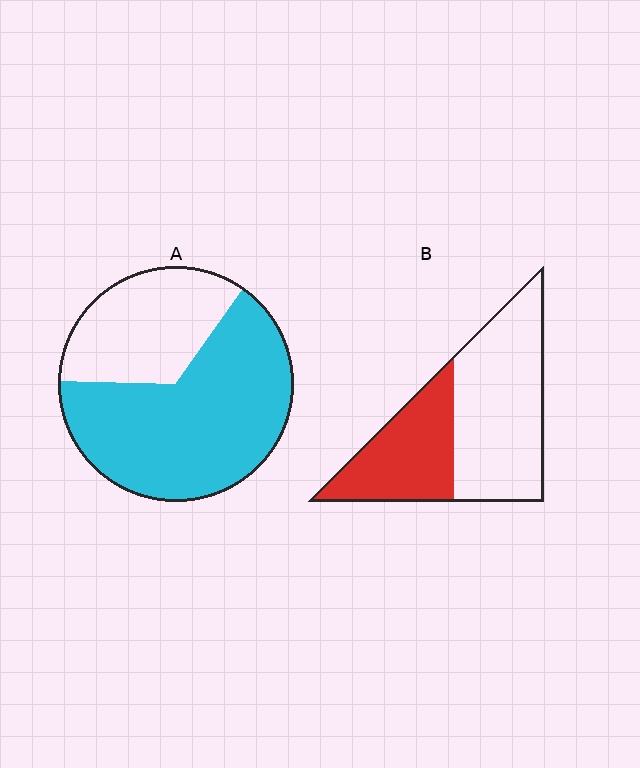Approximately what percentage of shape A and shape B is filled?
A is approximately 65% and B is approximately 40%.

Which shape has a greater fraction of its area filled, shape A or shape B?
Shape A.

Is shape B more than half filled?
No.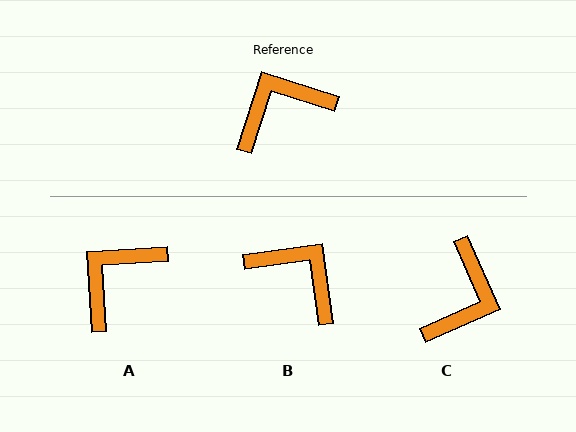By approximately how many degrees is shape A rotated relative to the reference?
Approximately 22 degrees counter-clockwise.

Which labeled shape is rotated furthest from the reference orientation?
C, about 138 degrees away.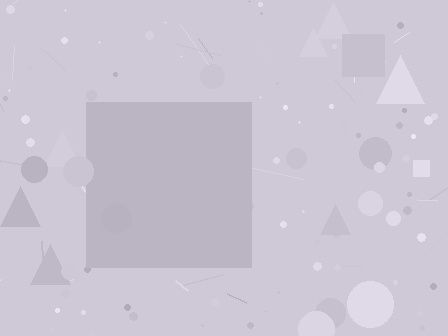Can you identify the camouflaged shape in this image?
The camouflaged shape is a square.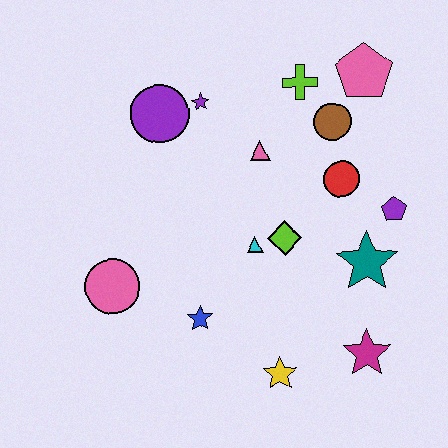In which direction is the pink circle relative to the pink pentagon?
The pink circle is to the left of the pink pentagon.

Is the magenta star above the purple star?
No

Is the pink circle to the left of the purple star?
Yes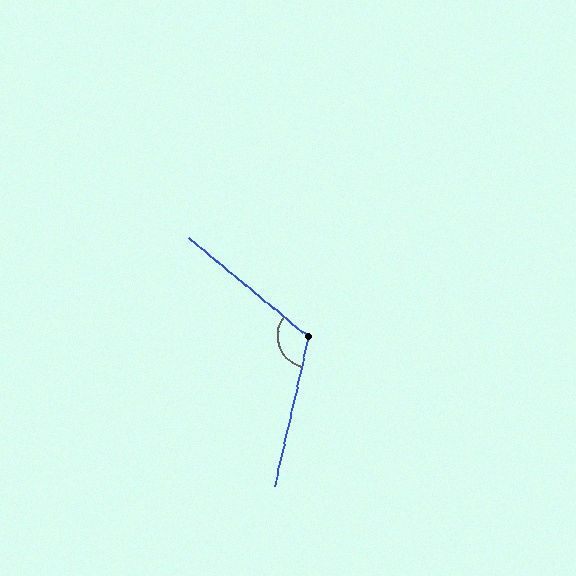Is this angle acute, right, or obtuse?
It is obtuse.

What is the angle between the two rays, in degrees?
Approximately 117 degrees.